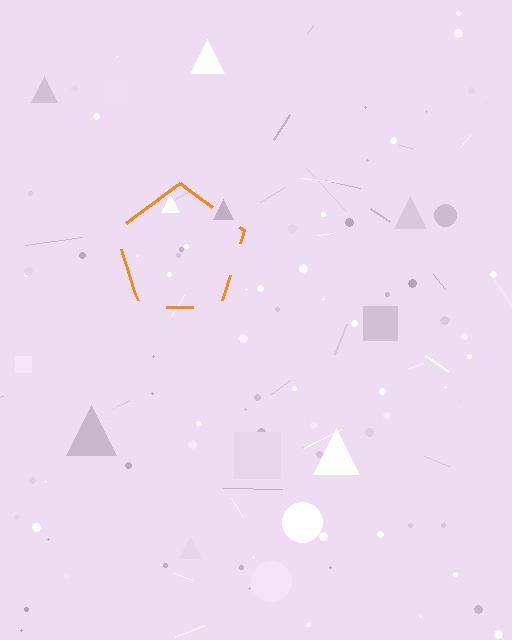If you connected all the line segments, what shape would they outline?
They would outline a pentagon.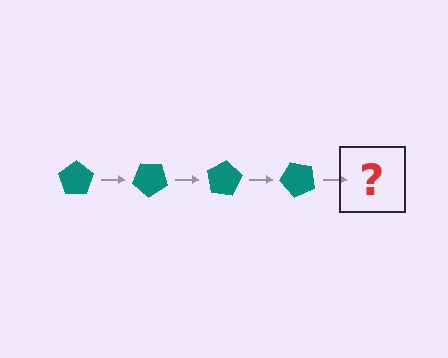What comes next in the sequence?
The next element should be a teal pentagon rotated 160 degrees.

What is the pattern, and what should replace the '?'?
The pattern is that the pentagon rotates 40 degrees each step. The '?' should be a teal pentagon rotated 160 degrees.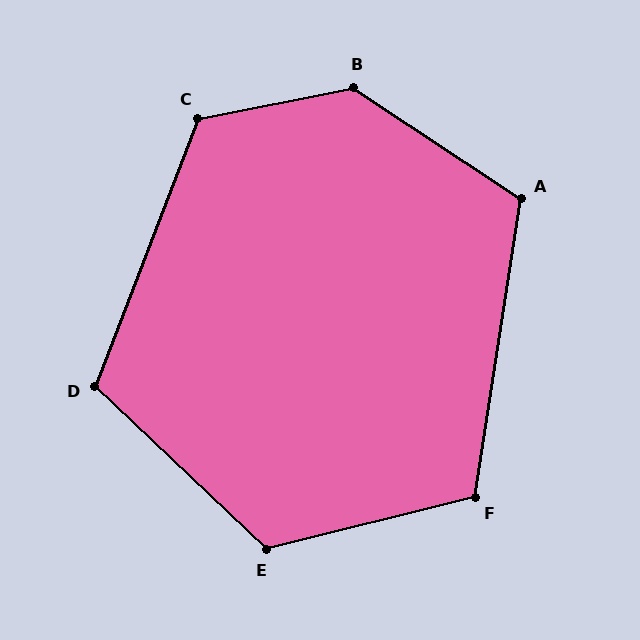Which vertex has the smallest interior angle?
D, at approximately 112 degrees.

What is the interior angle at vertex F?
Approximately 113 degrees (obtuse).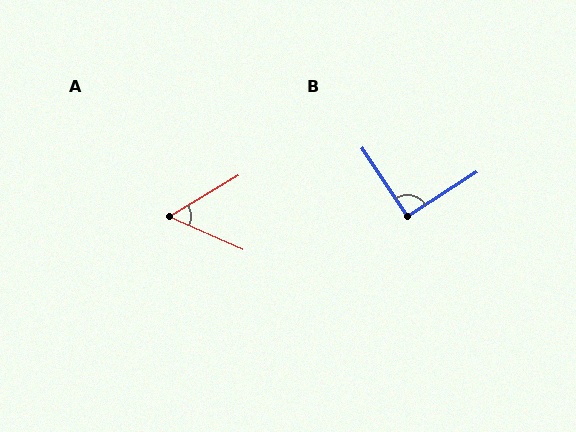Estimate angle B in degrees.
Approximately 91 degrees.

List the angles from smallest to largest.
A (55°), B (91°).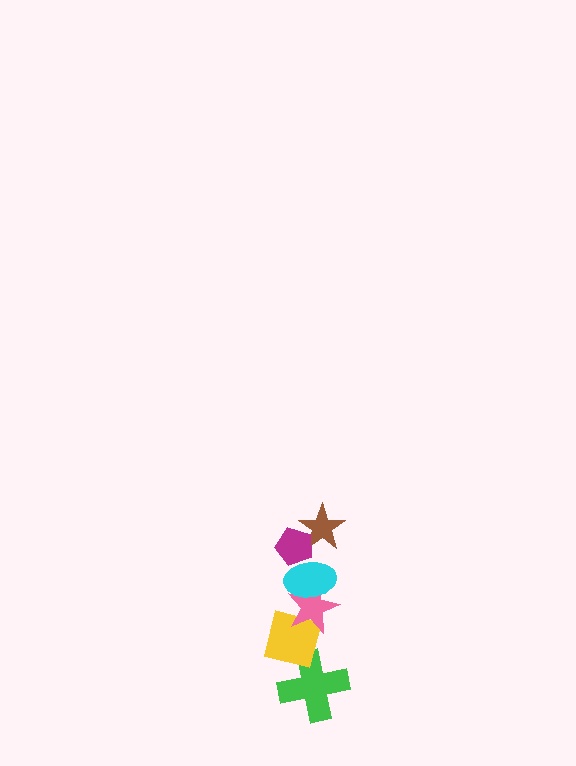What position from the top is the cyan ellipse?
The cyan ellipse is 3rd from the top.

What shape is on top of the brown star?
The magenta pentagon is on top of the brown star.